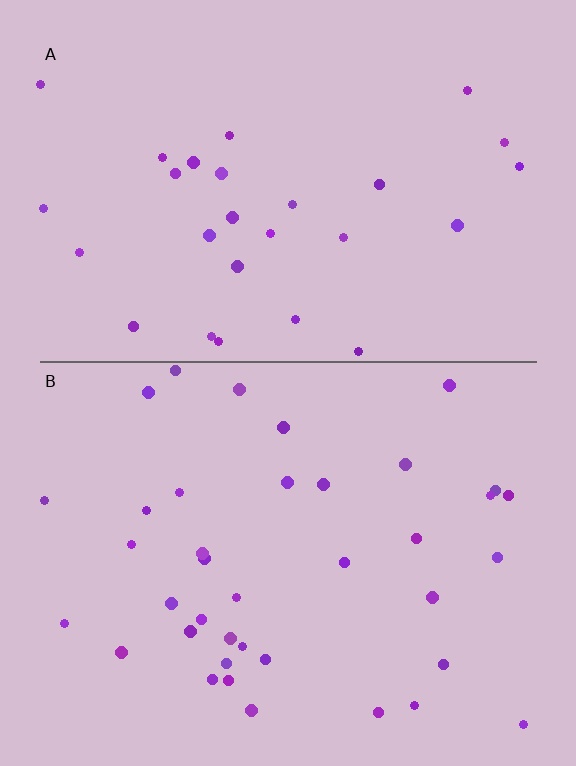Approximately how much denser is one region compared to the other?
Approximately 1.4× — region B over region A.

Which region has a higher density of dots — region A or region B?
B (the bottom).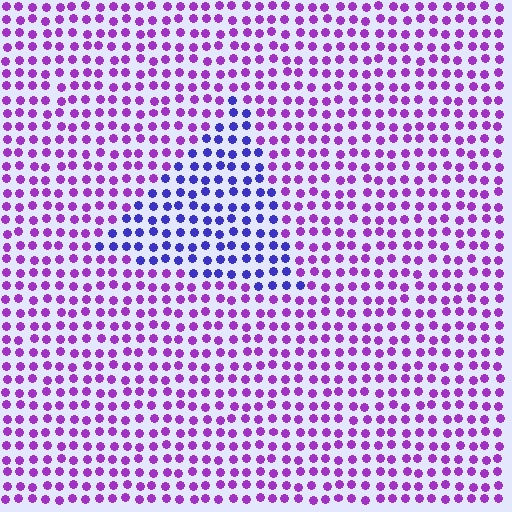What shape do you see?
I see a triangle.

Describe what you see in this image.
The image is filled with small purple elements in a uniform arrangement. A triangle-shaped region is visible where the elements are tinted to a slightly different hue, forming a subtle color boundary.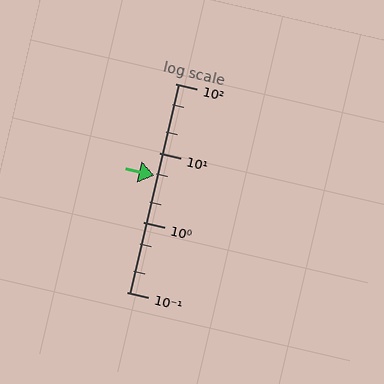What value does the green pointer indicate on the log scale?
The pointer indicates approximately 4.7.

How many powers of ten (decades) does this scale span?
The scale spans 3 decades, from 0.1 to 100.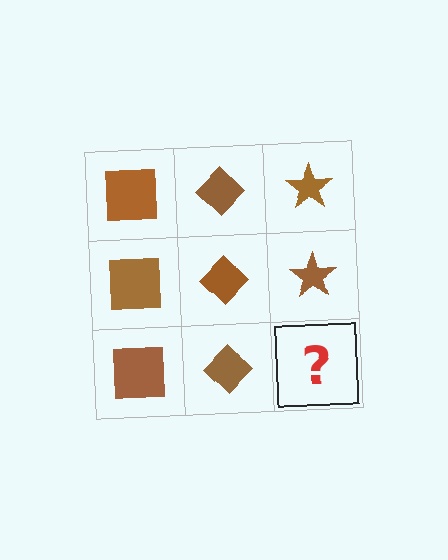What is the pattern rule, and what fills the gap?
The rule is that each column has a consistent shape. The gap should be filled with a brown star.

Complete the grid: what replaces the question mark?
The question mark should be replaced with a brown star.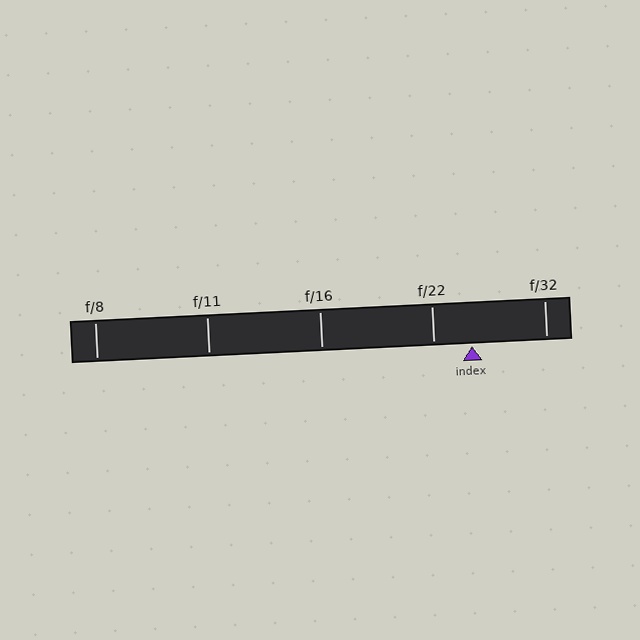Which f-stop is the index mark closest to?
The index mark is closest to f/22.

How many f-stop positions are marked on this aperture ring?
There are 5 f-stop positions marked.